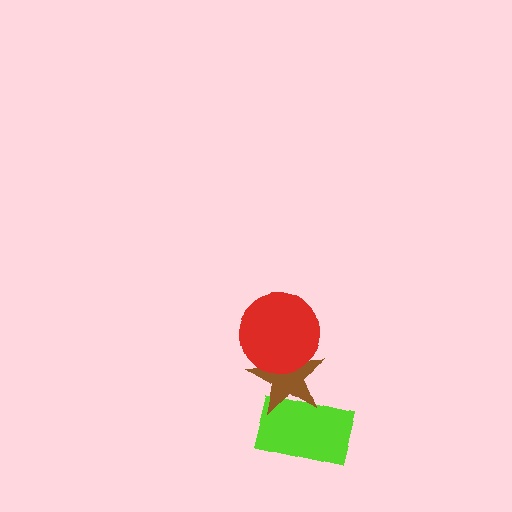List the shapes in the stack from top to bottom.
From top to bottom: the red circle, the brown star, the lime rectangle.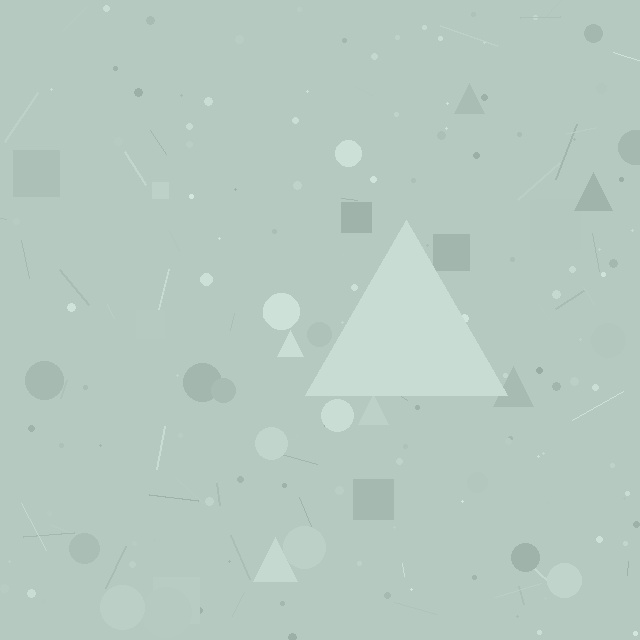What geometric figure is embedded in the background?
A triangle is embedded in the background.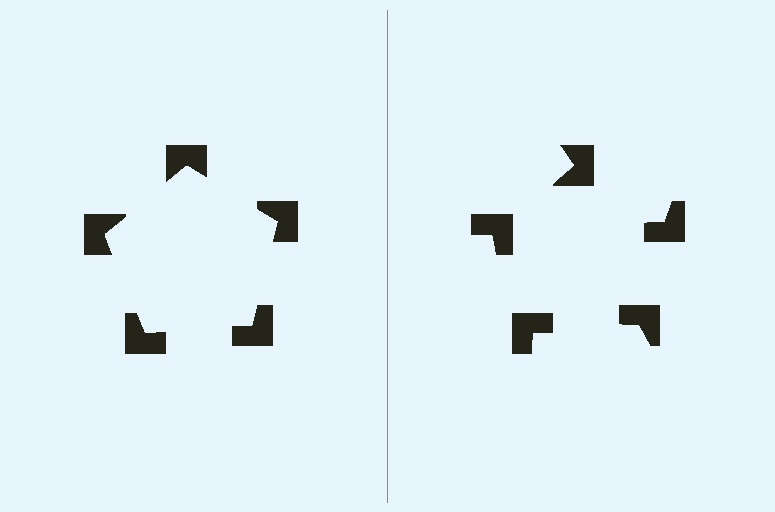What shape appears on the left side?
An illusory pentagon.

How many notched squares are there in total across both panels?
10 — 5 on each side.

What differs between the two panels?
The notched squares are positioned identically on both sides; only the wedge orientations differ. On the left they align to a pentagon; on the right they are misaligned.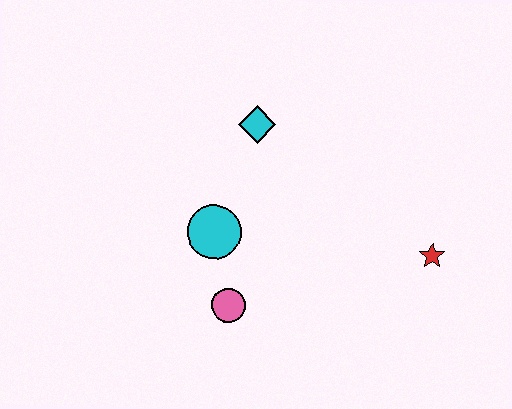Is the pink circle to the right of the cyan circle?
Yes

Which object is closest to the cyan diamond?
The cyan circle is closest to the cyan diamond.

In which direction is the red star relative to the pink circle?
The red star is to the right of the pink circle.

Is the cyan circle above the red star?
Yes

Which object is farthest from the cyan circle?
The red star is farthest from the cyan circle.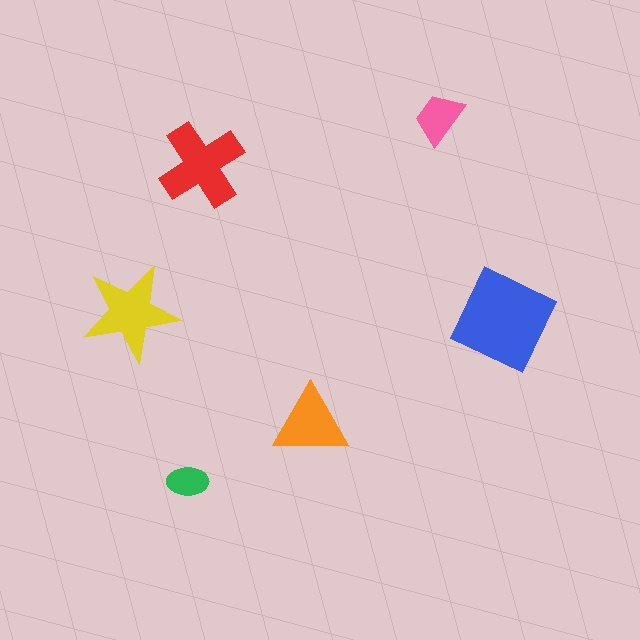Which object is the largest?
The blue square.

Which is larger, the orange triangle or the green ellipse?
The orange triangle.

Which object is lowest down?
The green ellipse is bottommost.